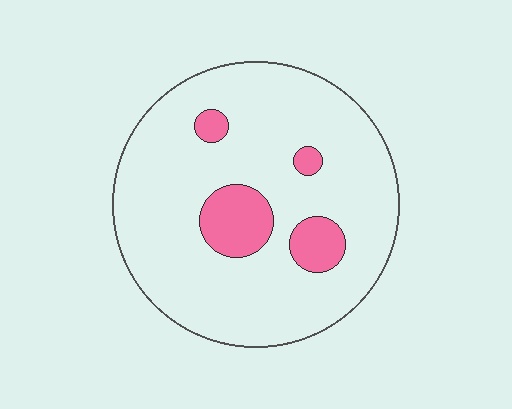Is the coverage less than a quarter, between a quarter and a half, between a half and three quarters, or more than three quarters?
Less than a quarter.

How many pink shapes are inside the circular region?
4.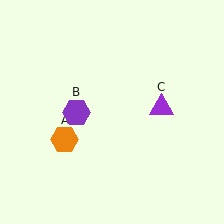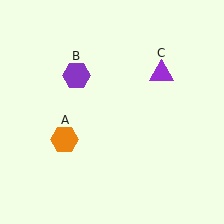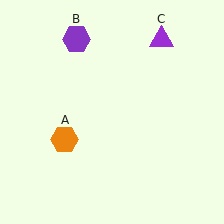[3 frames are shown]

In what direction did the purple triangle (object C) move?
The purple triangle (object C) moved up.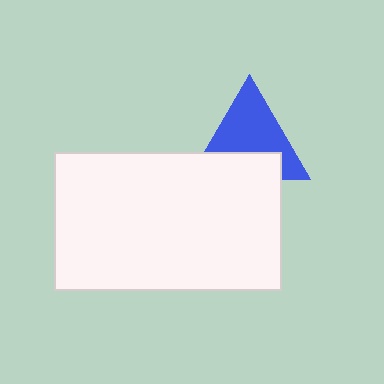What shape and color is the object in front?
The object in front is a white rectangle.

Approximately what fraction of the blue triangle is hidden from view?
Roughly 37% of the blue triangle is hidden behind the white rectangle.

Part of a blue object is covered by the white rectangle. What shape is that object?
It is a triangle.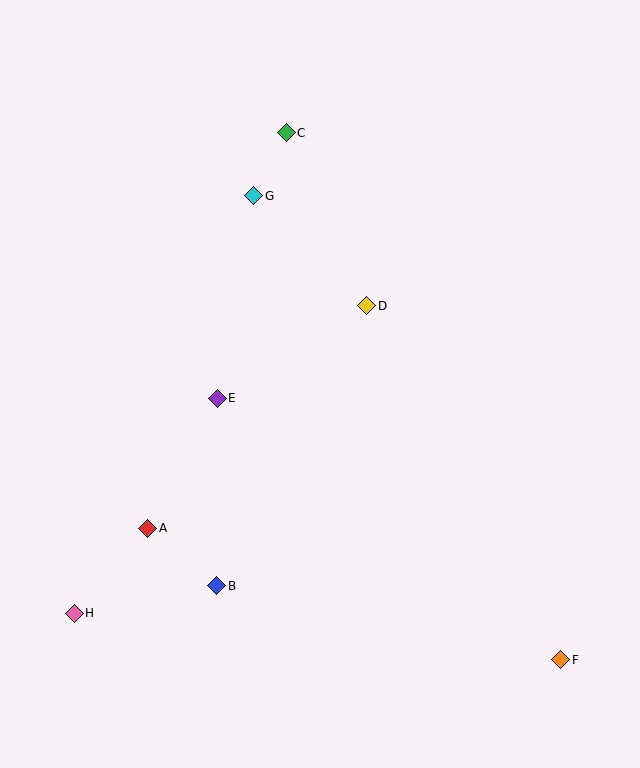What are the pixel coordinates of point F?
Point F is at (561, 660).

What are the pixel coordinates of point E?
Point E is at (217, 398).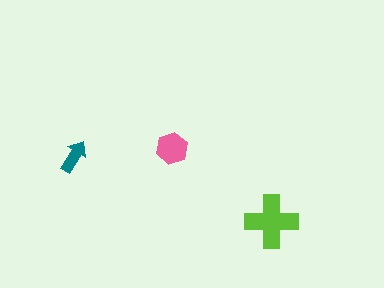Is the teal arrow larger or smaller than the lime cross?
Smaller.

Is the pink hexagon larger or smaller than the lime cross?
Smaller.